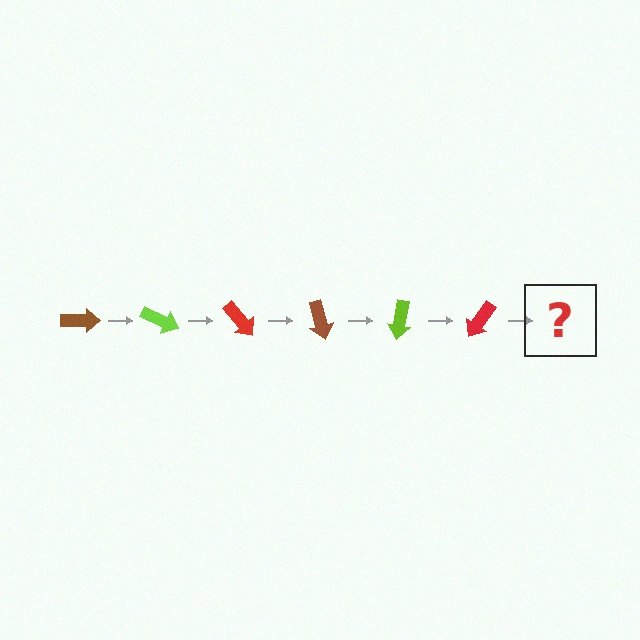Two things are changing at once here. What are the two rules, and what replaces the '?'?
The two rules are that it rotates 25 degrees each step and the color cycles through brown, lime, and red. The '?' should be a brown arrow, rotated 150 degrees from the start.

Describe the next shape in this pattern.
It should be a brown arrow, rotated 150 degrees from the start.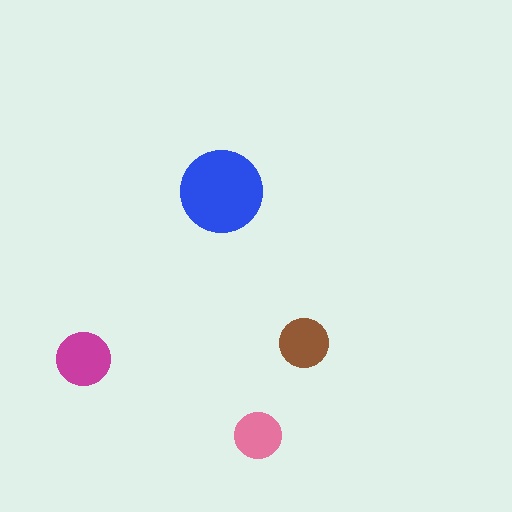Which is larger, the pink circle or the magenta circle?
The magenta one.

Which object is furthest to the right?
The brown circle is rightmost.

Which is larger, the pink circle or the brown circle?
The brown one.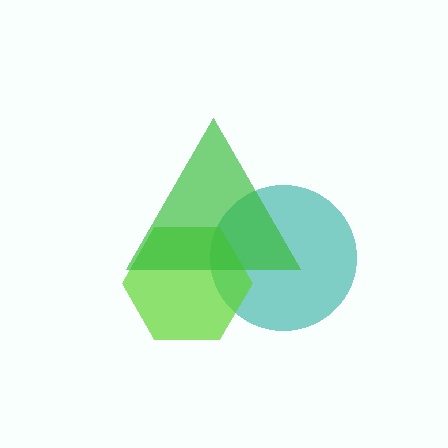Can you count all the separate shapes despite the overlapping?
Yes, there are 3 separate shapes.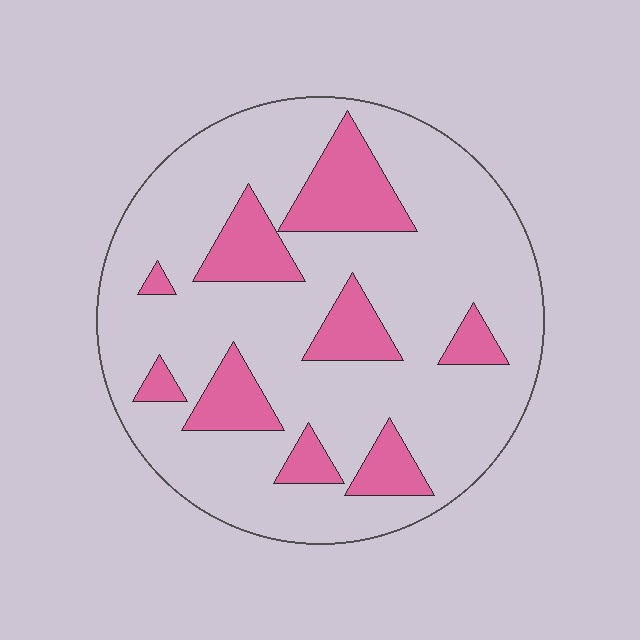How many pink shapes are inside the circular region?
9.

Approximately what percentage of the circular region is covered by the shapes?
Approximately 20%.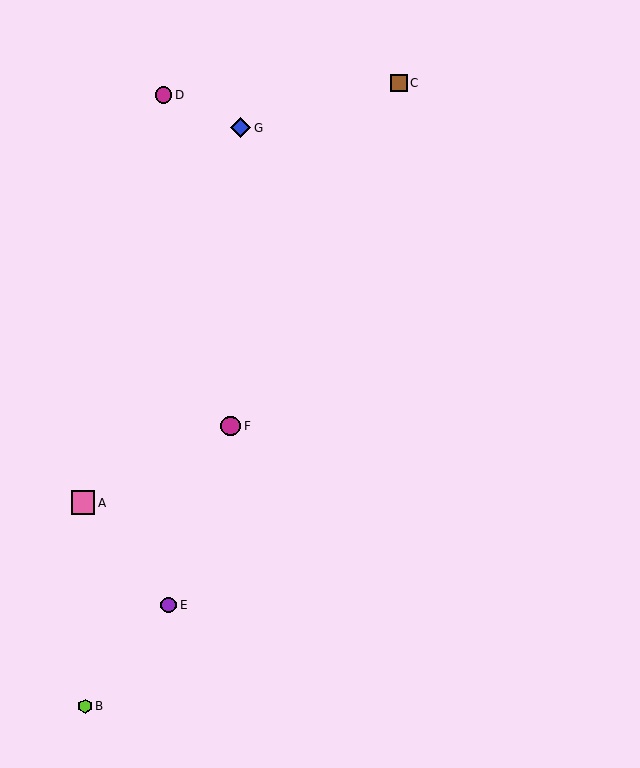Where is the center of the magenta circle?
The center of the magenta circle is at (163, 95).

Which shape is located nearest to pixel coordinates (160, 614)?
The purple circle (labeled E) at (169, 605) is nearest to that location.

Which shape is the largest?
The pink square (labeled A) is the largest.